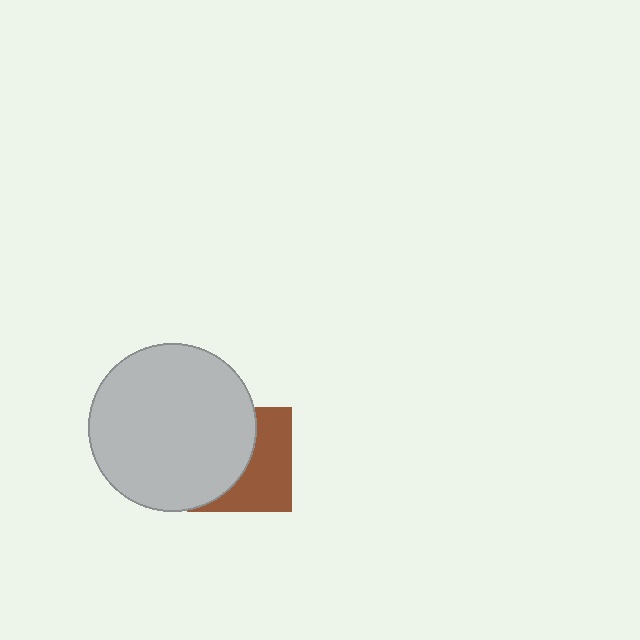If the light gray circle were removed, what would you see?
You would see the complete brown square.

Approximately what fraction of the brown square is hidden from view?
Roughly 53% of the brown square is hidden behind the light gray circle.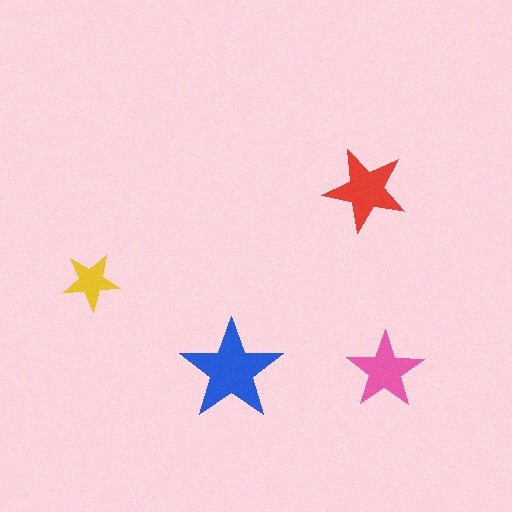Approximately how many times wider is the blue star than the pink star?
About 1.5 times wider.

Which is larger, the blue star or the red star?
The blue one.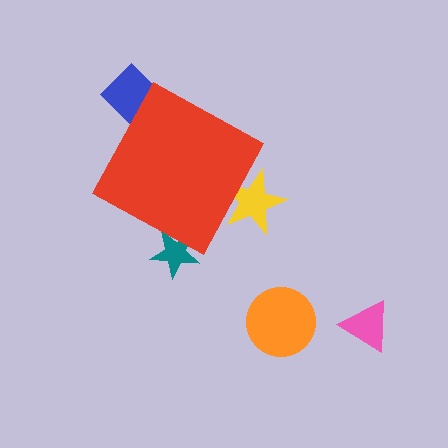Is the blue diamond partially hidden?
Yes, the blue diamond is partially hidden behind the red diamond.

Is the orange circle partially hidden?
No, the orange circle is fully visible.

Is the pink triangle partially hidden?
No, the pink triangle is fully visible.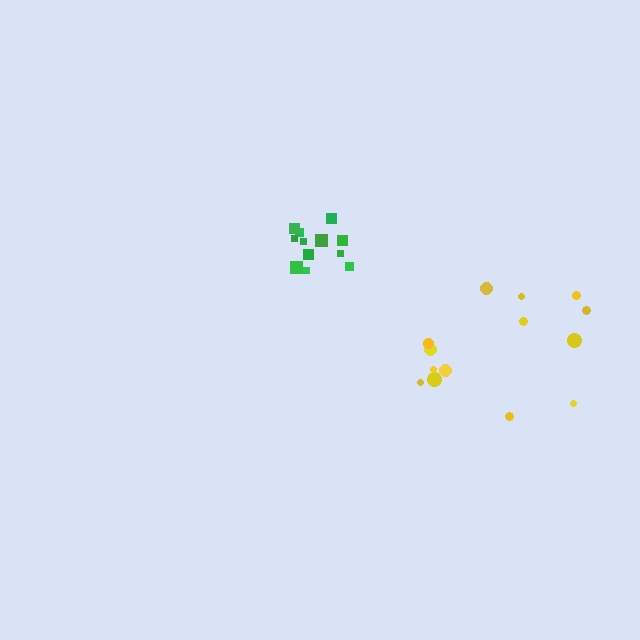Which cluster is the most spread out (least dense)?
Yellow.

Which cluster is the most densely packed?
Green.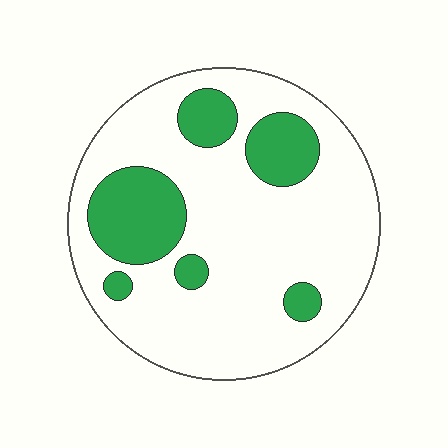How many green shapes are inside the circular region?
6.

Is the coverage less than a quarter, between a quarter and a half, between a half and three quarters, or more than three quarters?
Less than a quarter.